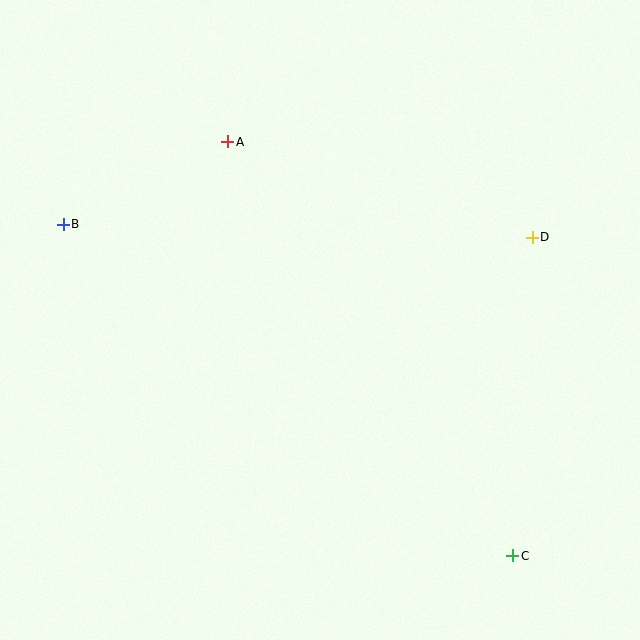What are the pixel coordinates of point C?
Point C is at (513, 556).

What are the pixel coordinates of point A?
Point A is at (228, 142).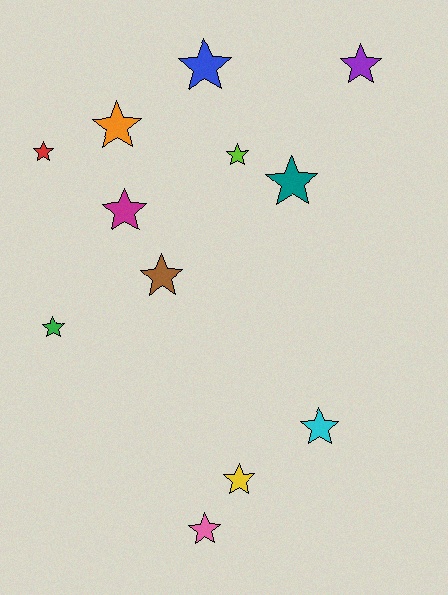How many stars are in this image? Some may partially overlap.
There are 12 stars.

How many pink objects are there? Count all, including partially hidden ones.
There is 1 pink object.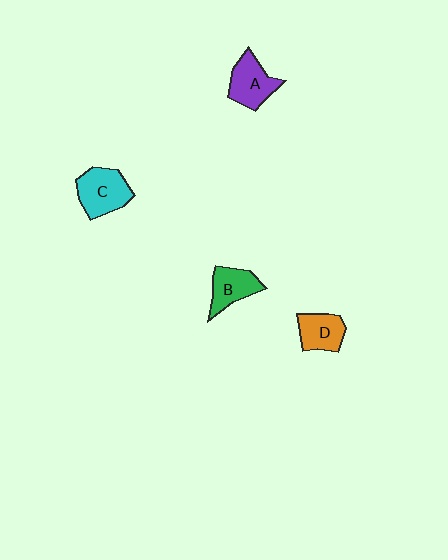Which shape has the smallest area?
Shape D (orange).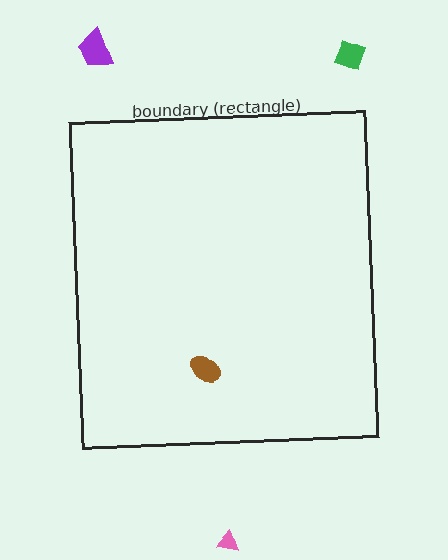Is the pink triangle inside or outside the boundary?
Outside.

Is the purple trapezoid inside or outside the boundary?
Outside.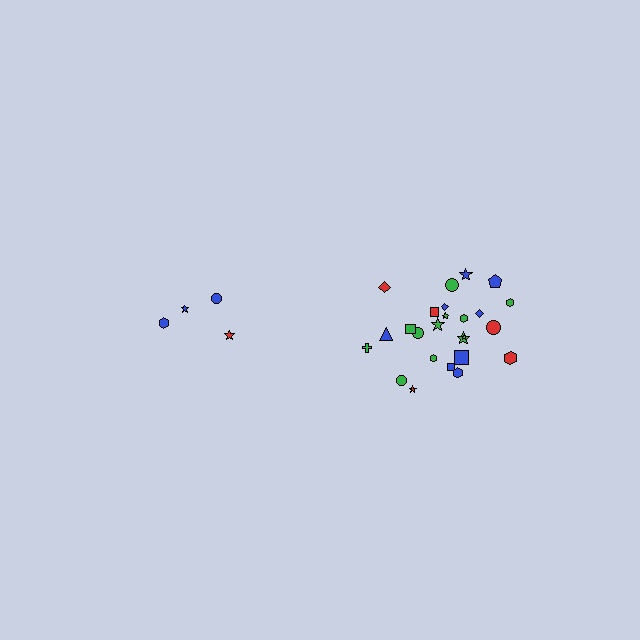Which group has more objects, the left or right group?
The right group.